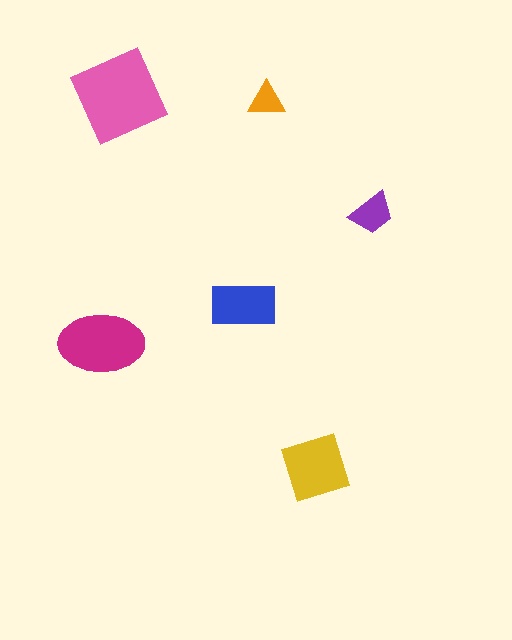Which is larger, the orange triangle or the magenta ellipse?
The magenta ellipse.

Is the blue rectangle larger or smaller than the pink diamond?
Smaller.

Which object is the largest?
The pink diamond.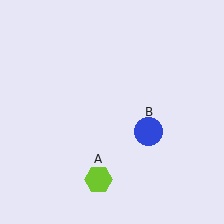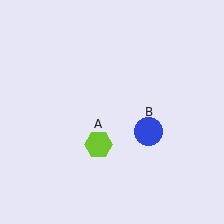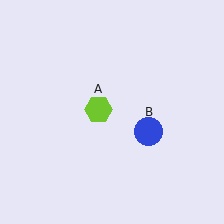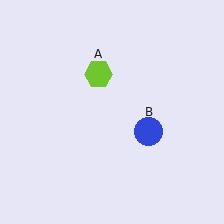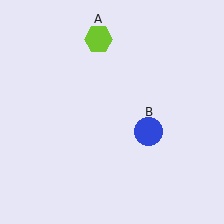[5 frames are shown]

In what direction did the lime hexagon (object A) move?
The lime hexagon (object A) moved up.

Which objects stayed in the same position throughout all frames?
Blue circle (object B) remained stationary.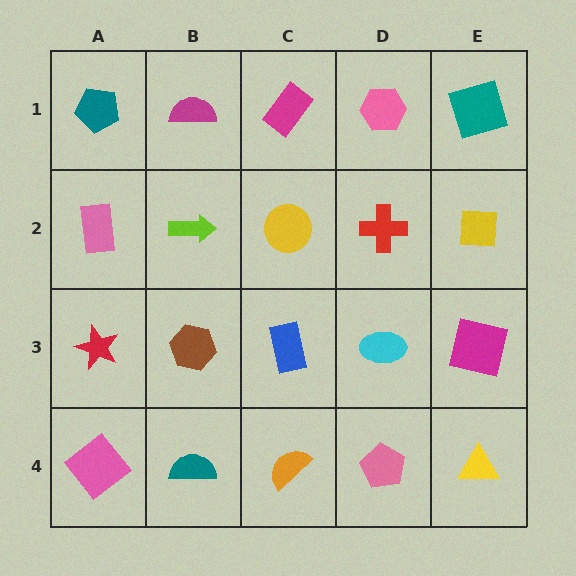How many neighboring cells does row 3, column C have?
4.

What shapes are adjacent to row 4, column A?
A red star (row 3, column A), a teal semicircle (row 4, column B).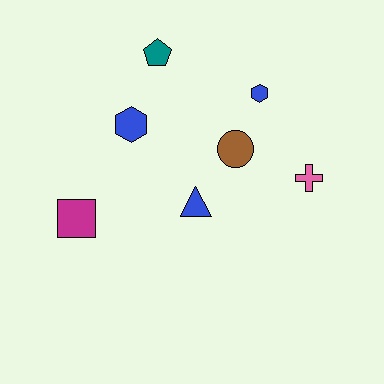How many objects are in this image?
There are 7 objects.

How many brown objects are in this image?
There is 1 brown object.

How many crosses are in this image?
There is 1 cross.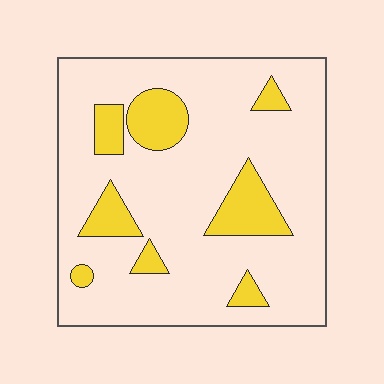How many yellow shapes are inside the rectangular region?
8.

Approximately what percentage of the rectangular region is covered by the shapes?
Approximately 20%.